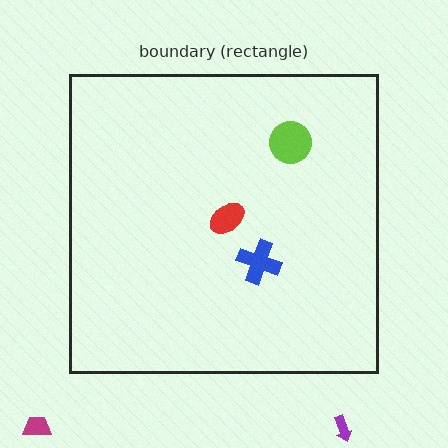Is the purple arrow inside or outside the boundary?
Outside.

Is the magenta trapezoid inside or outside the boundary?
Outside.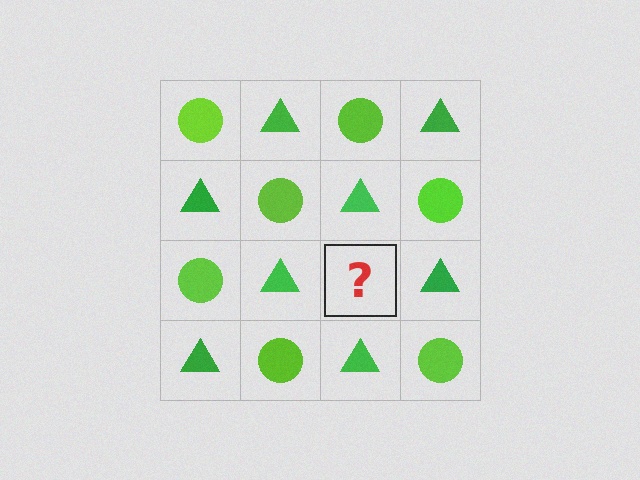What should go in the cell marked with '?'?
The missing cell should contain a lime circle.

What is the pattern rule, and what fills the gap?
The rule is that it alternates lime circle and green triangle in a checkerboard pattern. The gap should be filled with a lime circle.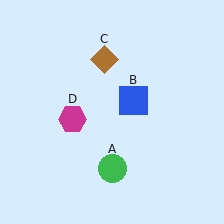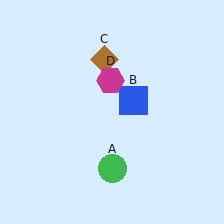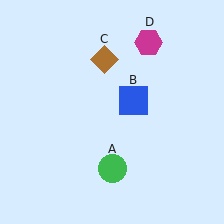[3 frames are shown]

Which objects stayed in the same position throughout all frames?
Green circle (object A) and blue square (object B) and brown diamond (object C) remained stationary.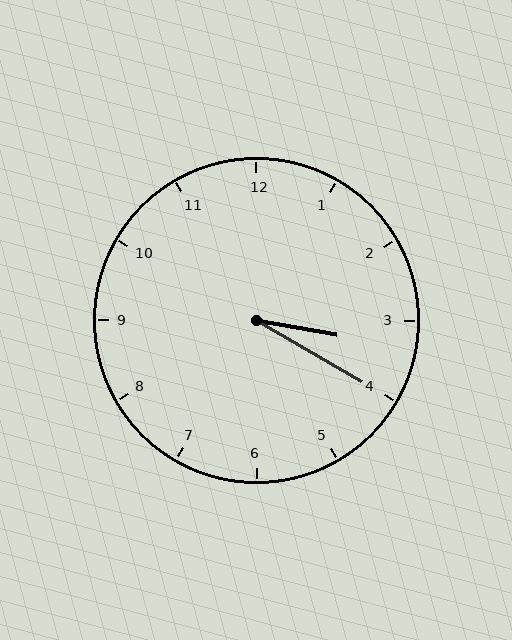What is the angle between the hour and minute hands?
Approximately 20 degrees.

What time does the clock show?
3:20.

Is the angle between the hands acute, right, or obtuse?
It is acute.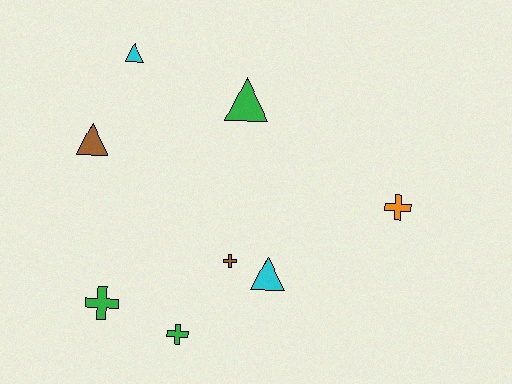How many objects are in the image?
There are 8 objects.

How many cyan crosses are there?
There are no cyan crosses.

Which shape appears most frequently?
Cross, with 4 objects.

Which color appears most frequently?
Green, with 3 objects.